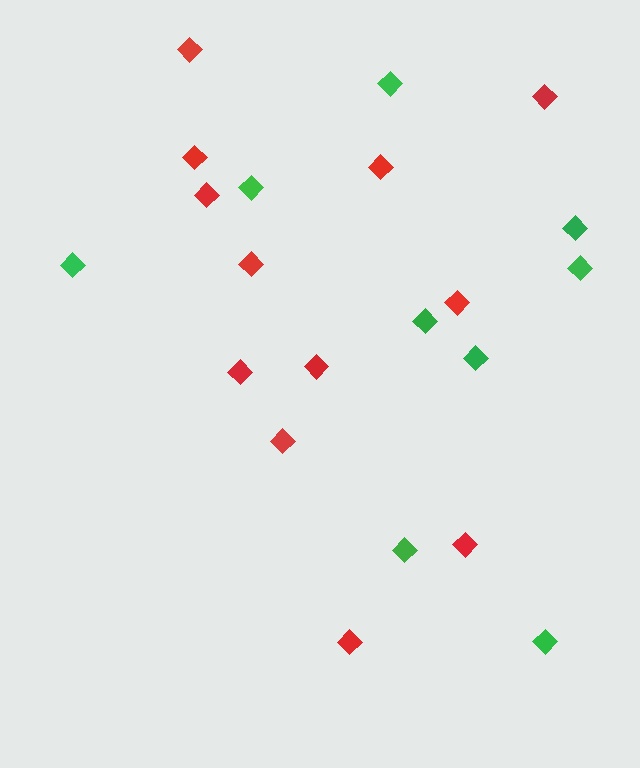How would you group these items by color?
There are 2 groups: one group of red diamonds (12) and one group of green diamonds (9).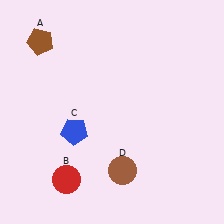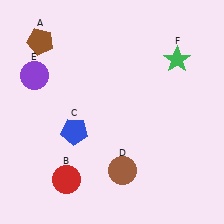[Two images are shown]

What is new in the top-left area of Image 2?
A purple circle (E) was added in the top-left area of Image 2.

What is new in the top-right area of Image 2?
A green star (F) was added in the top-right area of Image 2.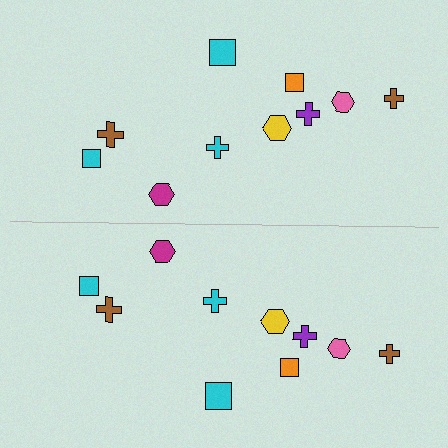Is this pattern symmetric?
Yes, this pattern has bilateral (reflection) symmetry.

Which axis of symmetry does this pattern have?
The pattern has a horizontal axis of symmetry running through the center of the image.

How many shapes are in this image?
There are 20 shapes in this image.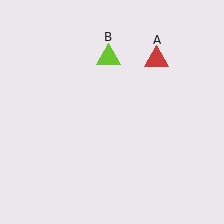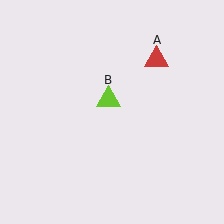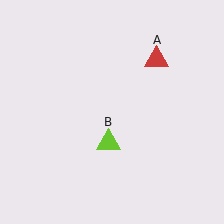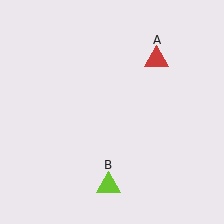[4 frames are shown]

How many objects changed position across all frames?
1 object changed position: lime triangle (object B).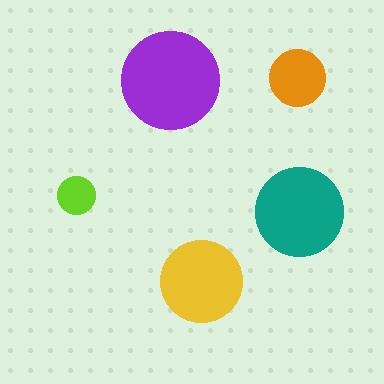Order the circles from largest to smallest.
the purple one, the teal one, the yellow one, the orange one, the lime one.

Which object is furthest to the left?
The lime circle is leftmost.